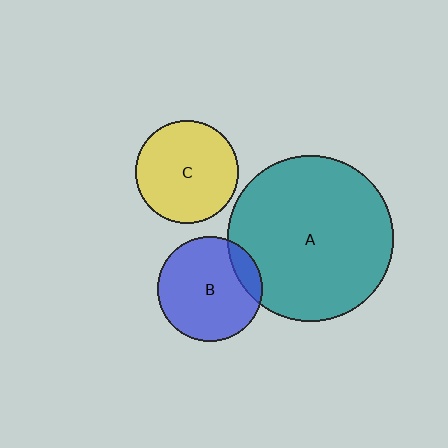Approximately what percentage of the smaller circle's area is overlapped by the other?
Approximately 15%.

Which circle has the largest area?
Circle A (teal).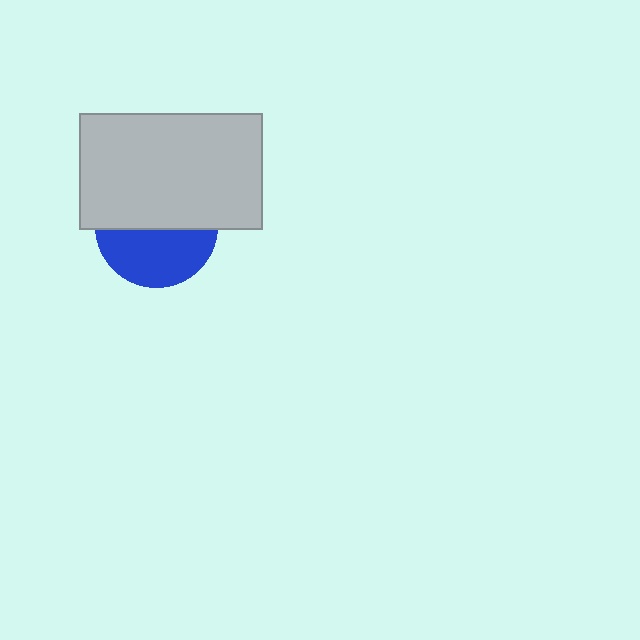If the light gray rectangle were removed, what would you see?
You would see the complete blue circle.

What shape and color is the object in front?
The object in front is a light gray rectangle.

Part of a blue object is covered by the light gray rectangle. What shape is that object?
It is a circle.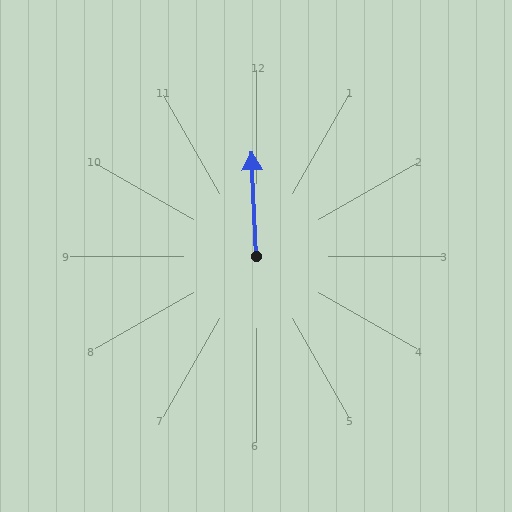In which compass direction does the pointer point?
North.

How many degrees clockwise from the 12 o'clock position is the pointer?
Approximately 357 degrees.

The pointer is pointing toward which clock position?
Roughly 12 o'clock.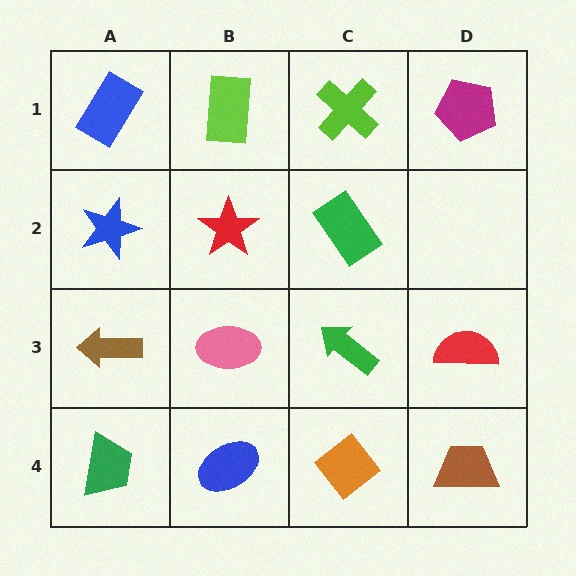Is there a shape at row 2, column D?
No, that cell is empty.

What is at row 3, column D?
A red semicircle.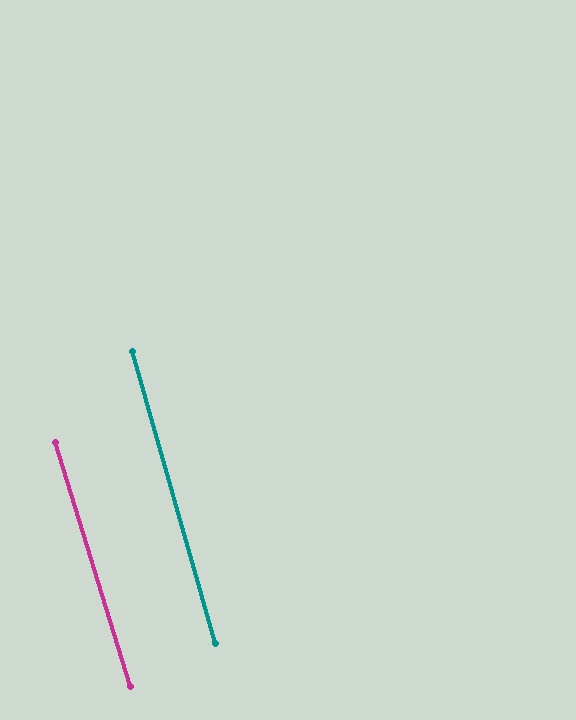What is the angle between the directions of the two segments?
Approximately 1 degree.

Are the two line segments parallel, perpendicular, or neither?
Parallel — their directions differ by only 1.1°.